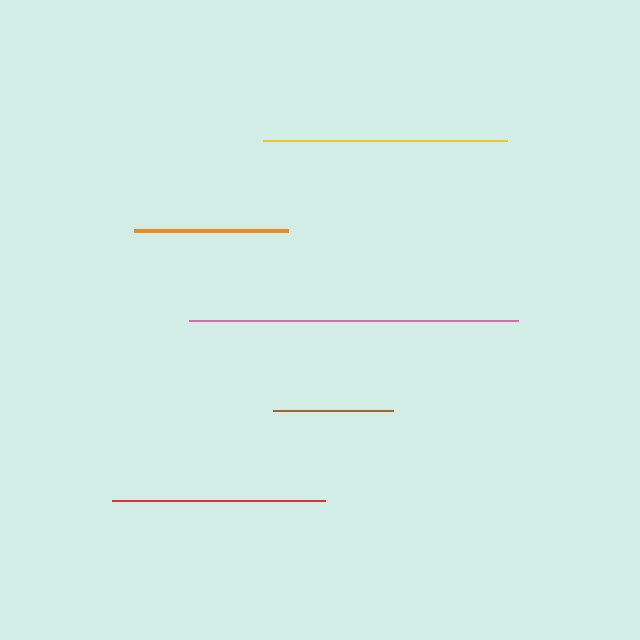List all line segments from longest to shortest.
From longest to shortest: pink, yellow, red, orange, brown.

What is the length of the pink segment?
The pink segment is approximately 329 pixels long.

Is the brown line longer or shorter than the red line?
The red line is longer than the brown line.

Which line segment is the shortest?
The brown line is the shortest at approximately 120 pixels.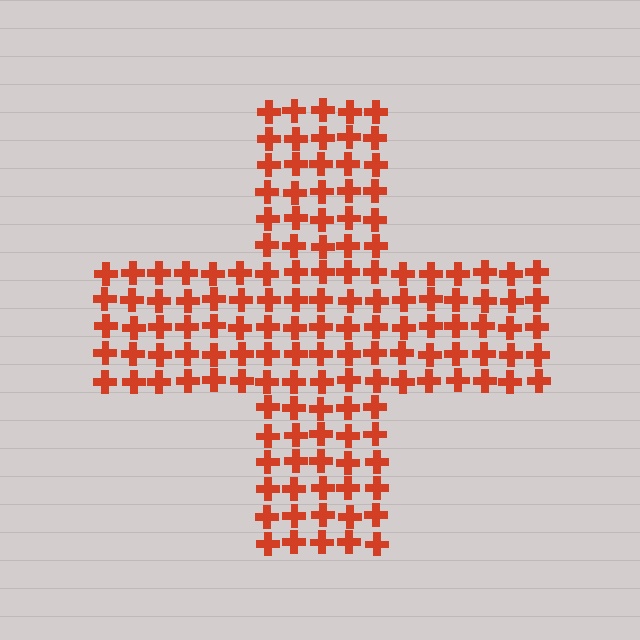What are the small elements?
The small elements are crosses.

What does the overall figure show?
The overall figure shows a cross.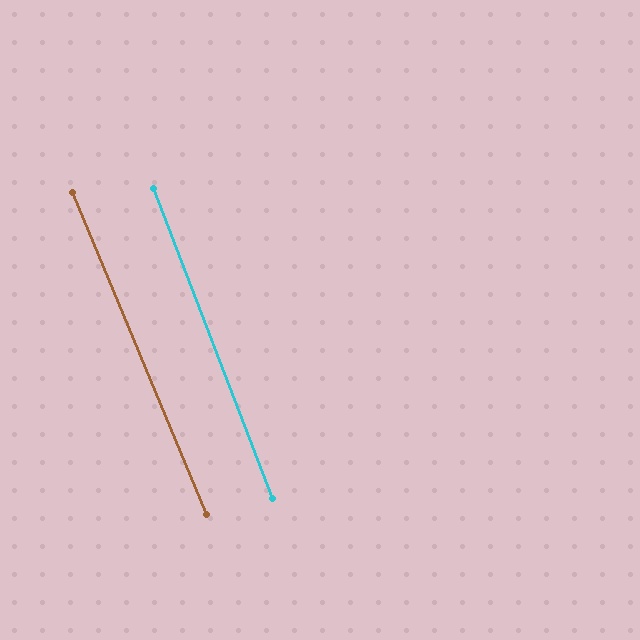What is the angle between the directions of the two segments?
Approximately 2 degrees.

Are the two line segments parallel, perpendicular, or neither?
Parallel — their directions differ by only 1.7°.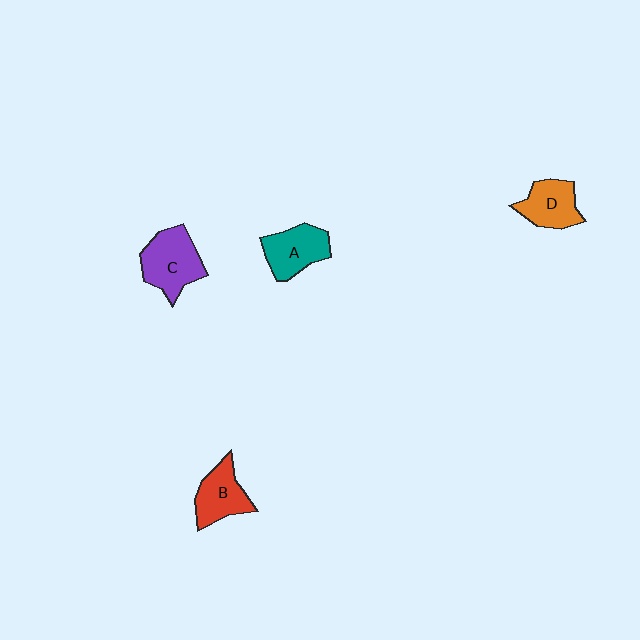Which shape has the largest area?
Shape C (purple).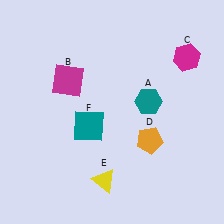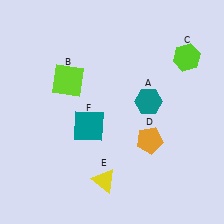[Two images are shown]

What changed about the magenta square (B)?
In Image 1, B is magenta. In Image 2, it changed to lime.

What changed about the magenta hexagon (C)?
In Image 1, C is magenta. In Image 2, it changed to lime.